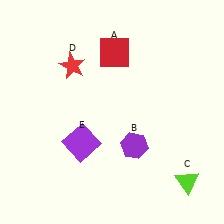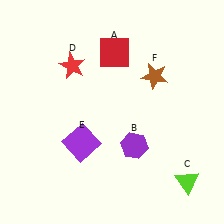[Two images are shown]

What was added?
A brown star (F) was added in Image 2.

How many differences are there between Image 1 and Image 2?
There is 1 difference between the two images.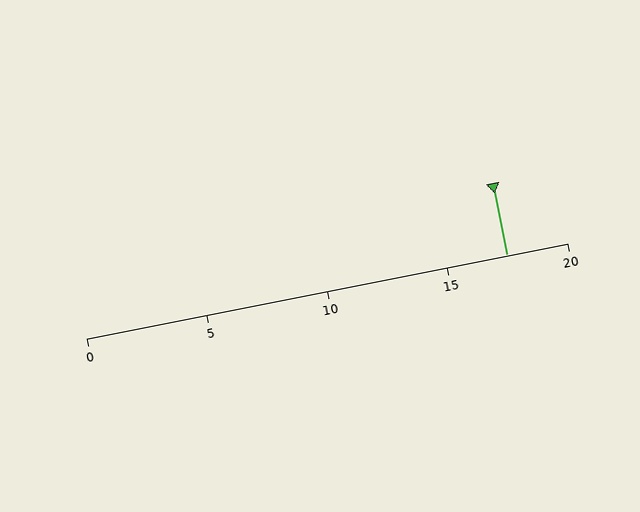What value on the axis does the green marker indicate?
The marker indicates approximately 17.5.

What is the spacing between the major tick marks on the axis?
The major ticks are spaced 5 apart.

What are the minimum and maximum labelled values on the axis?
The axis runs from 0 to 20.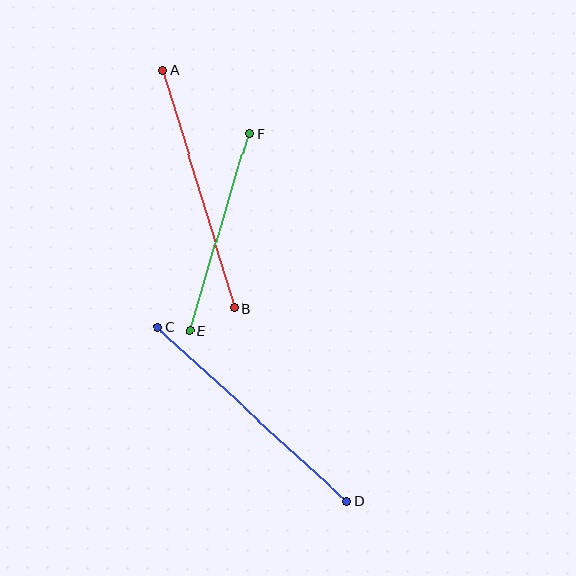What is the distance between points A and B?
The distance is approximately 248 pixels.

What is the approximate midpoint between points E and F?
The midpoint is at approximately (219, 232) pixels.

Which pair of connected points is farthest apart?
Points C and D are farthest apart.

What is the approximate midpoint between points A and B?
The midpoint is at approximately (199, 189) pixels.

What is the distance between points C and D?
The distance is approximately 258 pixels.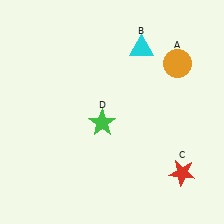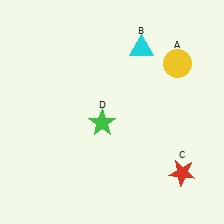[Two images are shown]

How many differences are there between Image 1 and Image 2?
There is 1 difference between the two images.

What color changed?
The circle (A) changed from orange in Image 1 to yellow in Image 2.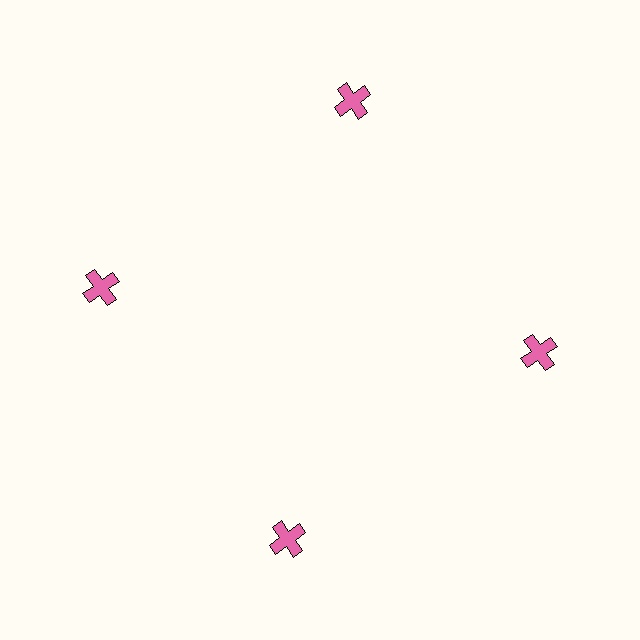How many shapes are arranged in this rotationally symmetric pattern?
There are 4 shapes, arranged in 4 groups of 1.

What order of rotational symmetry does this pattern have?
This pattern has 4-fold rotational symmetry.